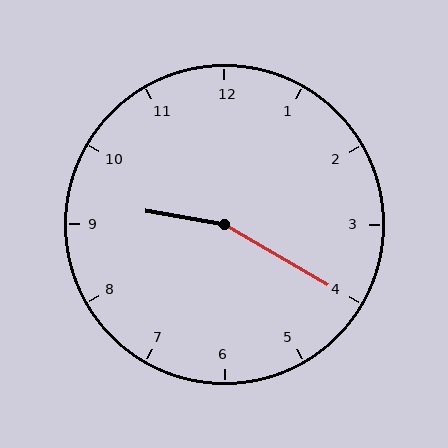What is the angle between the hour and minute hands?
Approximately 160 degrees.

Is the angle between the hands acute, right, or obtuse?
It is obtuse.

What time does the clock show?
9:20.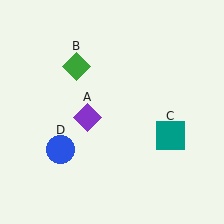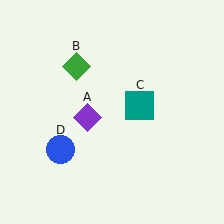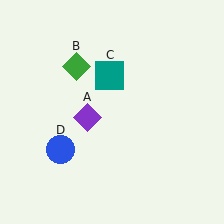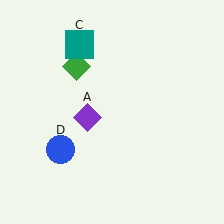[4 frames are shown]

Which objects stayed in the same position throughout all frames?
Purple diamond (object A) and green diamond (object B) and blue circle (object D) remained stationary.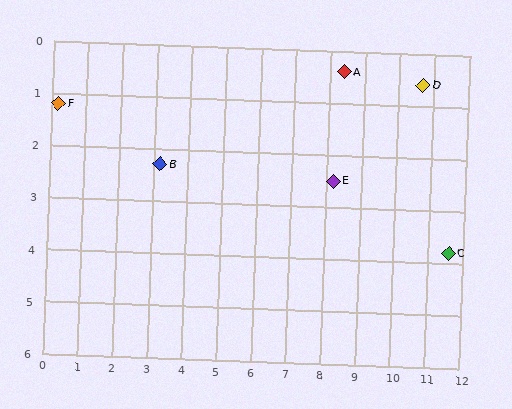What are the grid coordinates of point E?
Point E is at approximately (8.2, 2.5).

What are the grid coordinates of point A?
Point A is at approximately (8.4, 0.4).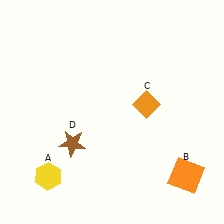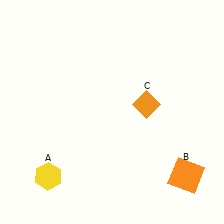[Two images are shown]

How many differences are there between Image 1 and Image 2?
There is 1 difference between the two images.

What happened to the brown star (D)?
The brown star (D) was removed in Image 2. It was in the bottom-left area of Image 1.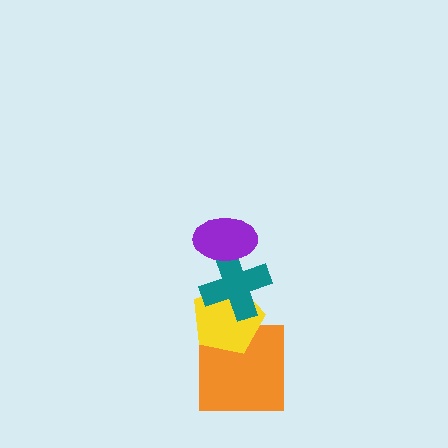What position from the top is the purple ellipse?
The purple ellipse is 1st from the top.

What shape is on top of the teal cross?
The purple ellipse is on top of the teal cross.